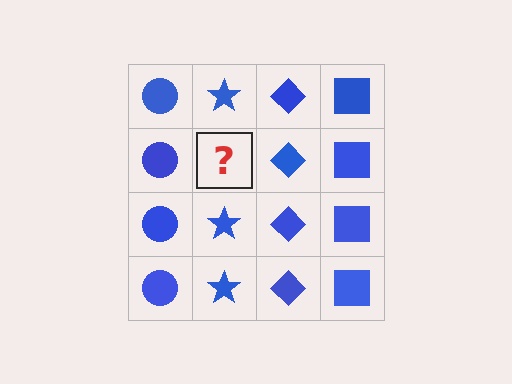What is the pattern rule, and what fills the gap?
The rule is that each column has a consistent shape. The gap should be filled with a blue star.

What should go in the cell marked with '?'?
The missing cell should contain a blue star.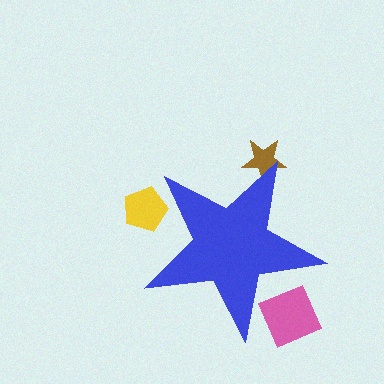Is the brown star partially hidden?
Yes, the brown star is partially hidden behind the blue star.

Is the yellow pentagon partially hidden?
Yes, the yellow pentagon is partially hidden behind the blue star.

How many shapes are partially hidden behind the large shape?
3 shapes are partially hidden.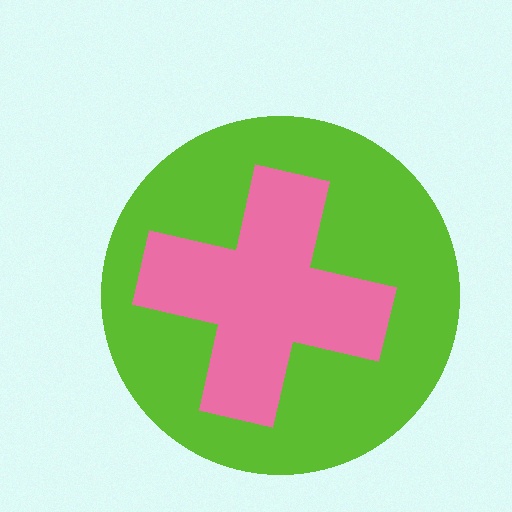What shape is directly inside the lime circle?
The pink cross.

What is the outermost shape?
The lime circle.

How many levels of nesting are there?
2.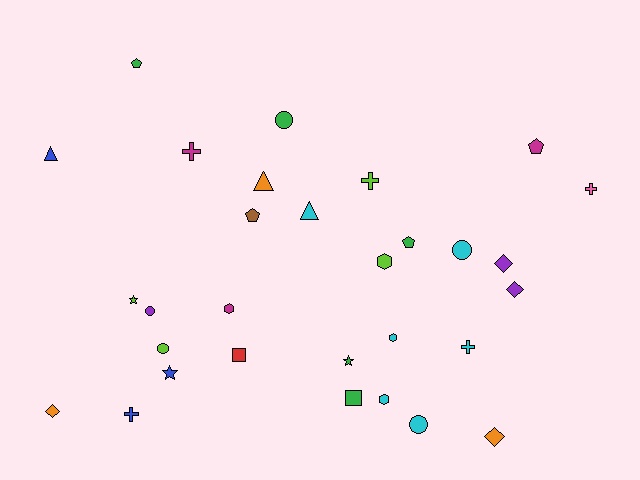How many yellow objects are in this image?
There are no yellow objects.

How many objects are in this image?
There are 30 objects.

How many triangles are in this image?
There are 3 triangles.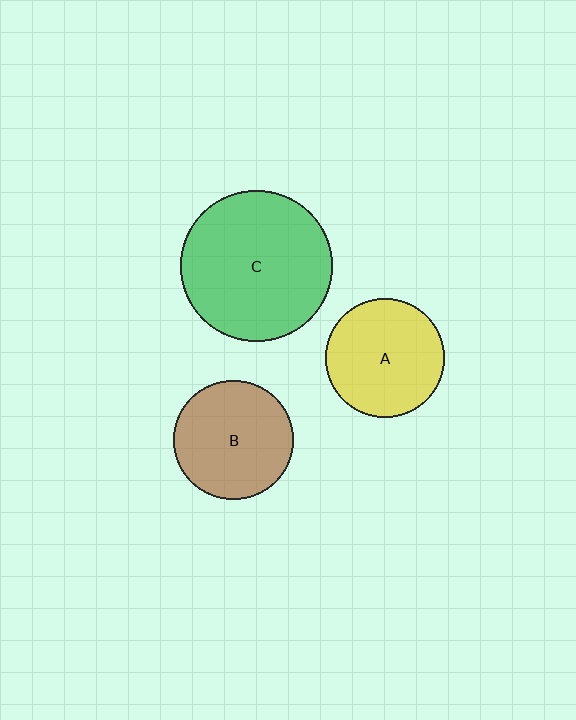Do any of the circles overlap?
No, none of the circles overlap.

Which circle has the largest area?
Circle C (green).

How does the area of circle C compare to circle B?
Approximately 1.6 times.